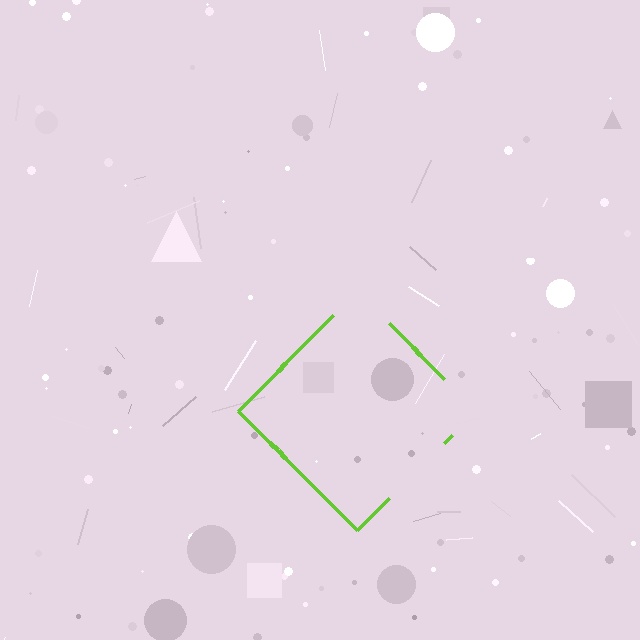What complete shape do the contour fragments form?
The contour fragments form a diamond.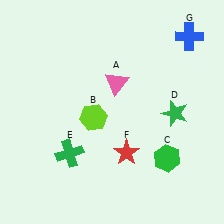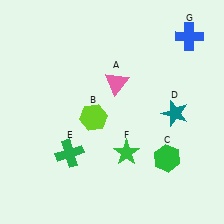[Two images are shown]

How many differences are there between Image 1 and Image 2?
There are 2 differences between the two images.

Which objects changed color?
D changed from green to teal. F changed from red to green.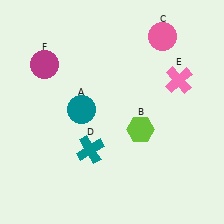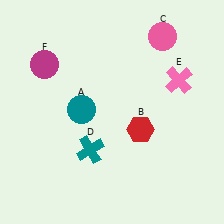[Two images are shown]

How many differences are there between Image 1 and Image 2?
There is 1 difference between the two images.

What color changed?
The hexagon (B) changed from lime in Image 1 to red in Image 2.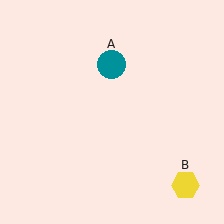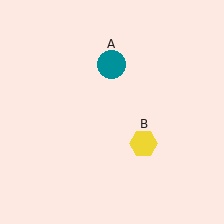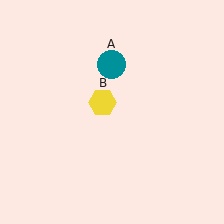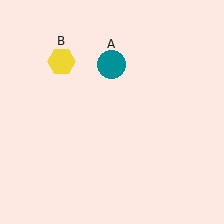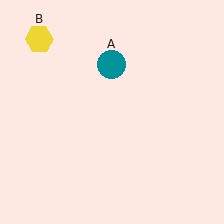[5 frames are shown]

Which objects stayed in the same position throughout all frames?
Teal circle (object A) remained stationary.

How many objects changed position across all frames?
1 object changed position: yellow hexagon (object B).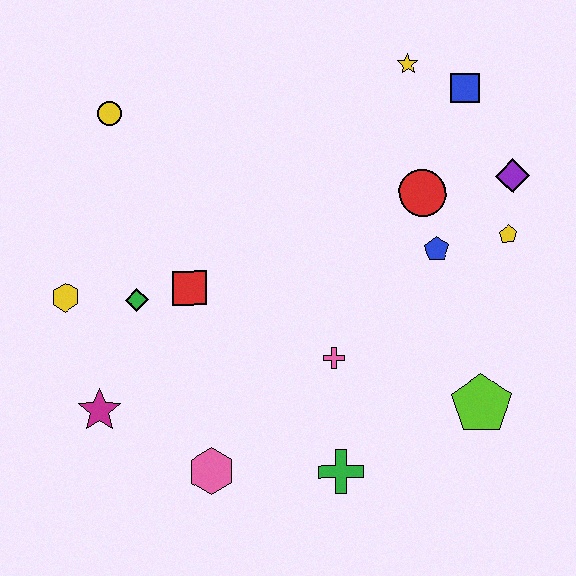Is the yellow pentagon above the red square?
Yes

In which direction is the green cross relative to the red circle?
The green cross is below the red circle.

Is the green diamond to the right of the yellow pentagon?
No